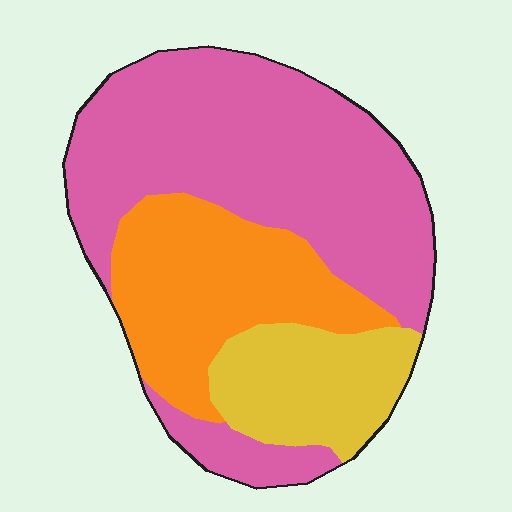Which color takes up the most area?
Pink, at roughly 55%.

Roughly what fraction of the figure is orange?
Orange takes up about one quarter (1/4) of the figure.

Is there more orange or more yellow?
Orange.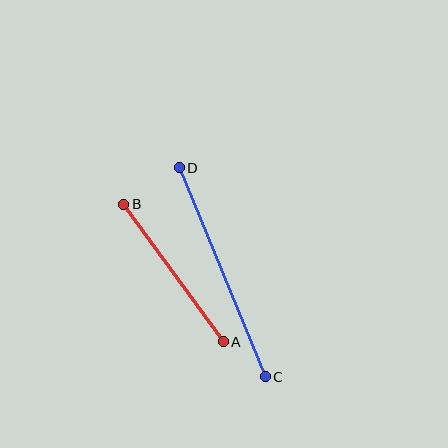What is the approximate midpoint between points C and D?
The midpoint is at approximately (222, 272) pixels.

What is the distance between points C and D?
The distance is approximately 226 pixels.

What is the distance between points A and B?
The distance is approximately 170 pixels.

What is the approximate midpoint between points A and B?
The midpoint is at approximately (173, 273) pixels.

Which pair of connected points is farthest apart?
Points C and D are farthest apart.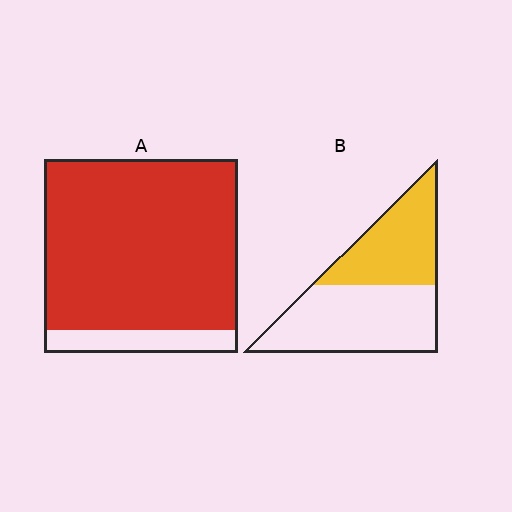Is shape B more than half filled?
No.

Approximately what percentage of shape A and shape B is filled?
A is approximately 90% and B is approximately 40%.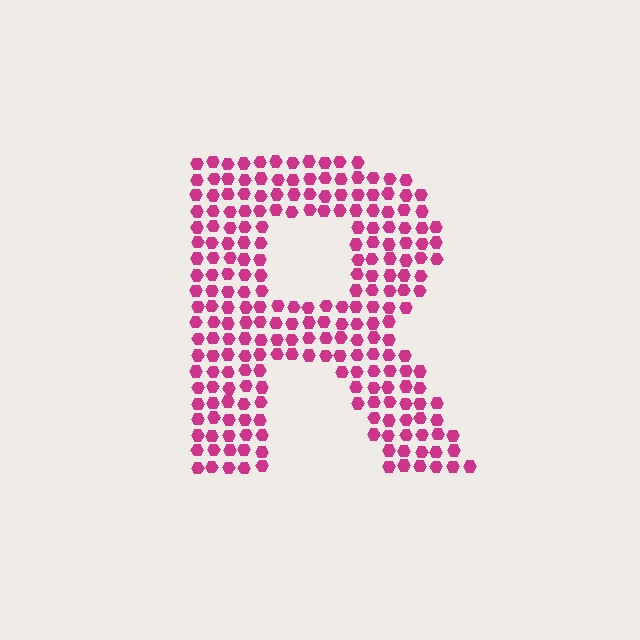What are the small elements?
The small elements are hexagons.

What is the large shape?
The large shape is the letter R.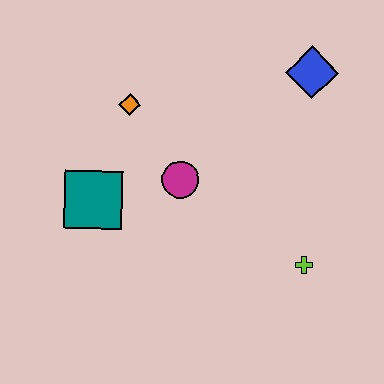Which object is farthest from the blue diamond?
The teal square is farthest from the blue diamond.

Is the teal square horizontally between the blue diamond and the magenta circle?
No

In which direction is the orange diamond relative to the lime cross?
The orange diamond is to the left of the lime cross.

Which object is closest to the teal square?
The magenta circle is closest to the teal square.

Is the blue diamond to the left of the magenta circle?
No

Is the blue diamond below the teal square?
No